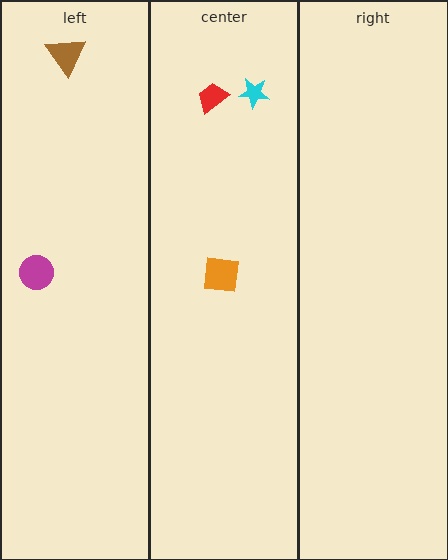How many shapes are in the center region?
3.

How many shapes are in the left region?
2.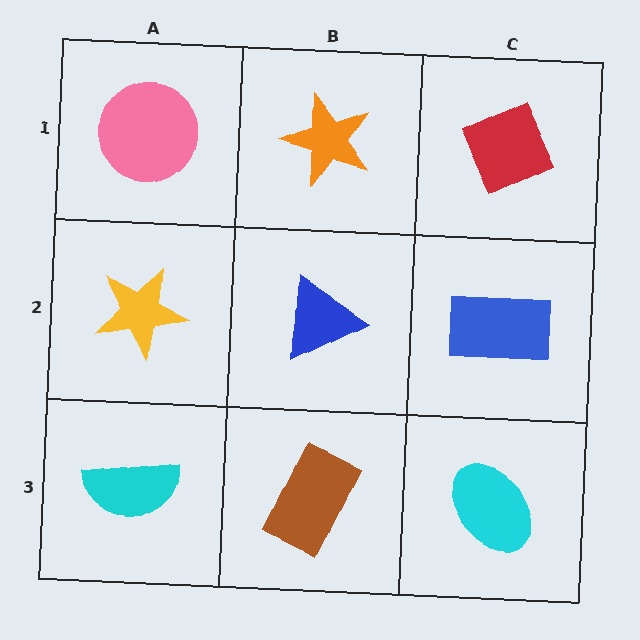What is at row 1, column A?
A pink circle.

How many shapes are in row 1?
3 shapes.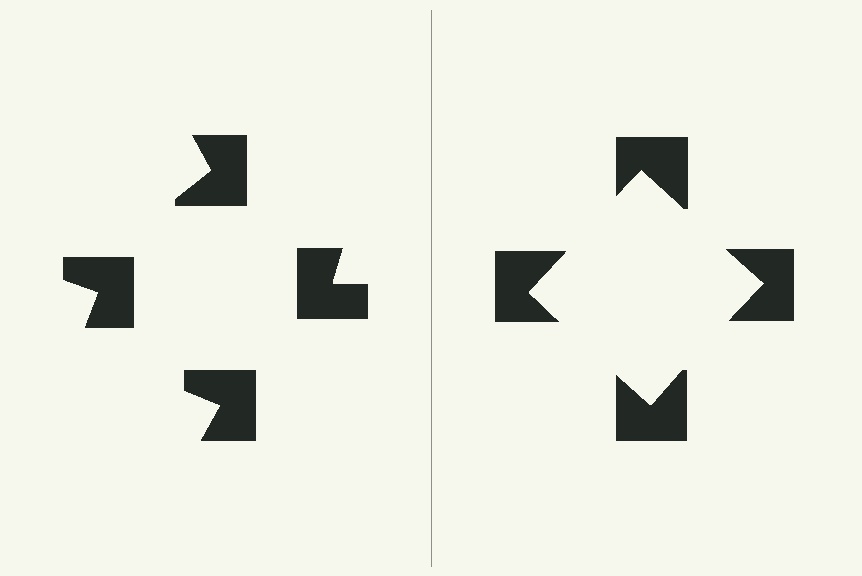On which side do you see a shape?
An illusory square appears on the right side. On the left side the wedge cuts are rotated, so no coherent shape forms.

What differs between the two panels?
The notched squares are positioned identically on both sides; only the wedge orientations differ. On the right they align to a square; on the left they are misaligned.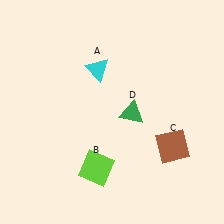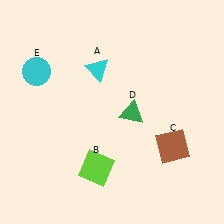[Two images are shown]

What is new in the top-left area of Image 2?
A cyan circle (E) was added in the top-left area of Image 2.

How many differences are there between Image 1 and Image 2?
There is 1 difference between the two images.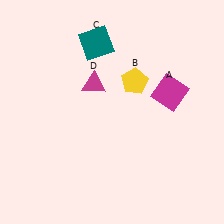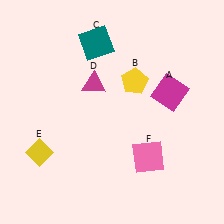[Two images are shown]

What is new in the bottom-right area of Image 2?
A pink square (F) was added in the bottom-right area of Image 2.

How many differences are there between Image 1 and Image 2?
There are 2 differences between the two images.